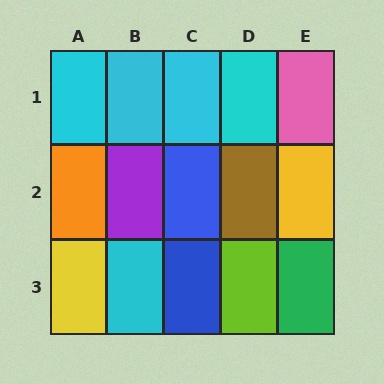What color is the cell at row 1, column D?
Cyan.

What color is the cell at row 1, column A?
Cyan.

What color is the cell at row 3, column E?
Green.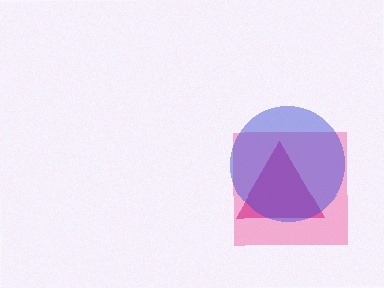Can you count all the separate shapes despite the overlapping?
Yes, there are 3 separate shapes.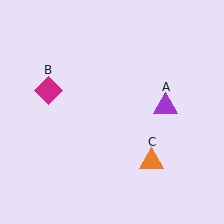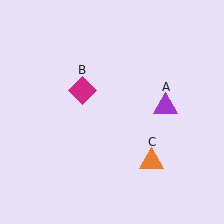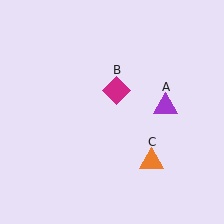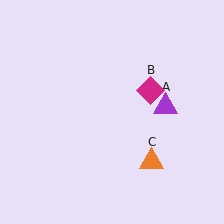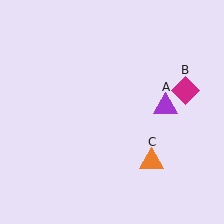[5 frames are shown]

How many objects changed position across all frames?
1 object changed position: magenta diamond (object B).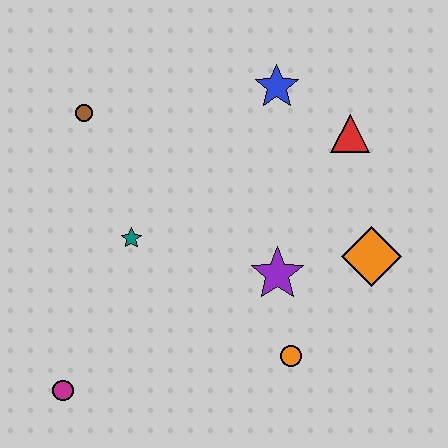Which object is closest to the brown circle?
The teal star is closest to the brown circle.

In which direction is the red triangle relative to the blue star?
The red triangle is to the right of the blue star.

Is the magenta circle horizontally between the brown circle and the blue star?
No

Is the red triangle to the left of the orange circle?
No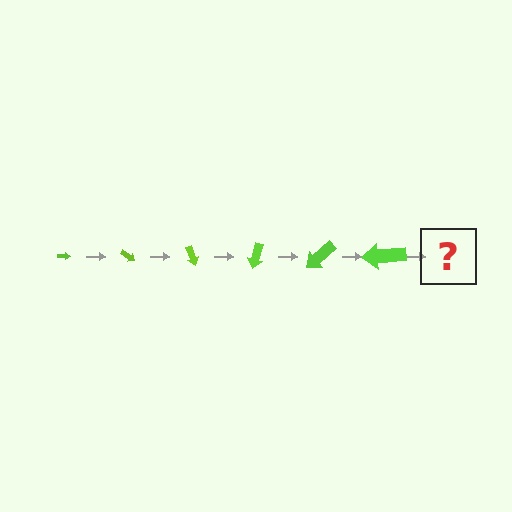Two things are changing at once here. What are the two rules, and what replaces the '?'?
The two rules are that the arrow grows larger each step and it rotates 35 degrees each step. The '?' should be an arrow, larger than the previous one and rotated 210 degrees from the start.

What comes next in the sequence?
The next element should be an arrow, larger than the previous one and rotated 210 degrees from the start.